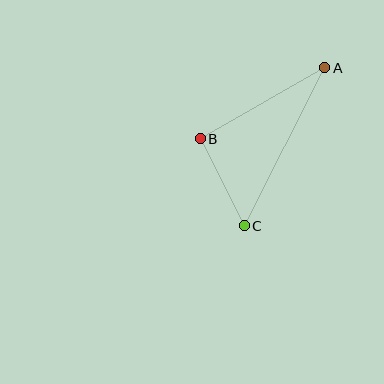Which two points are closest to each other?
Points B and C are closest to each other.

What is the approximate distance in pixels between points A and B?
The distance between A and B is approximately 143 pixels.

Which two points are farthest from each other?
Points A and C are farthest from each other.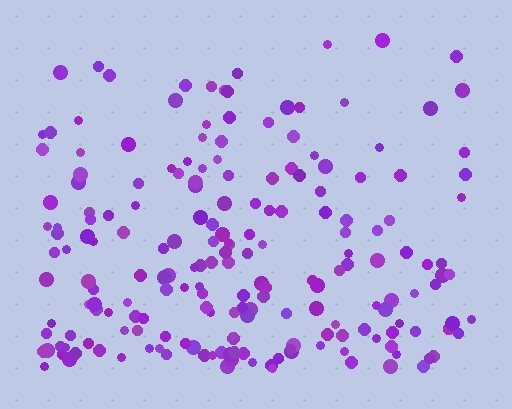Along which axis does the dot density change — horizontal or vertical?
Vertical.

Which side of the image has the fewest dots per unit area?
The top.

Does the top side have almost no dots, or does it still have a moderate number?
Still a moderate number, just noticeably fewer than the bottom.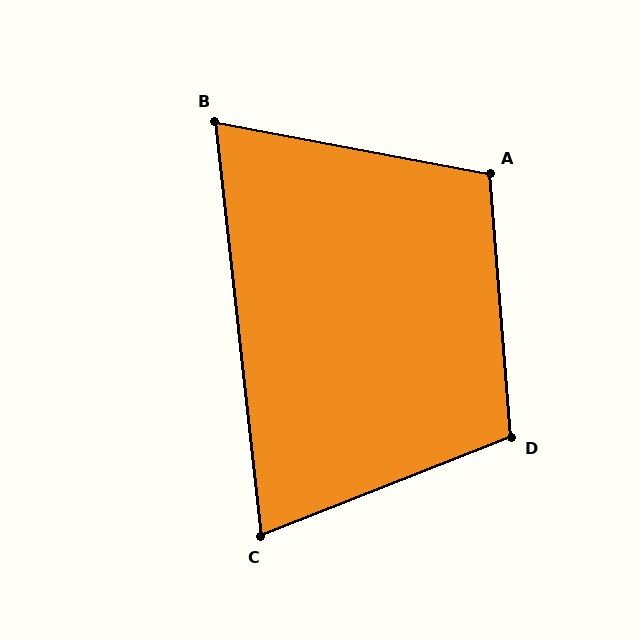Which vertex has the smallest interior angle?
B, at approximately 73 degrees.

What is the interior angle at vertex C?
Approximately 75 degrees (acute).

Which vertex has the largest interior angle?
D, at approximately 107 degrees.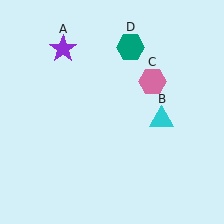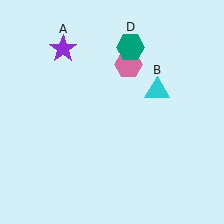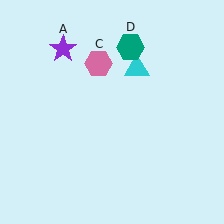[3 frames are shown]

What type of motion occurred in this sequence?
The cyan triangle (object B), pink hexagon (object C) rotated counterclockwise around the center of the scene.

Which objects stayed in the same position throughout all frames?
Purple star (object A) and teal hexagon (object D) remained stationary.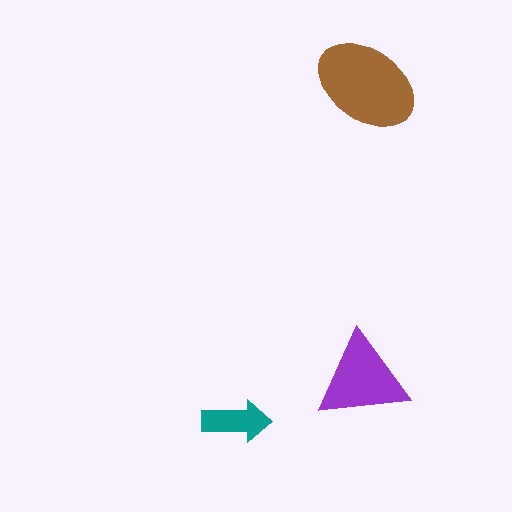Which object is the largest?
The brown ellipse.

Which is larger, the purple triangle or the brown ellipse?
The brown ellipse.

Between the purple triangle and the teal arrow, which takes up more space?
The purple triangle.